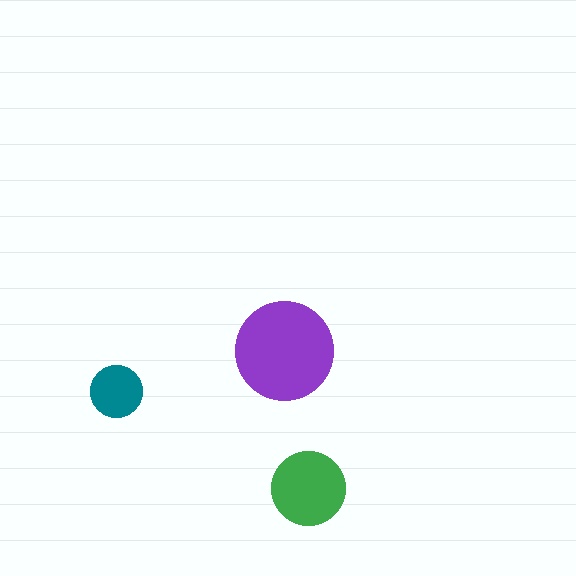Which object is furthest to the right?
The green circle is rightmost.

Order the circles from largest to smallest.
the purple one, the green one, the teal one.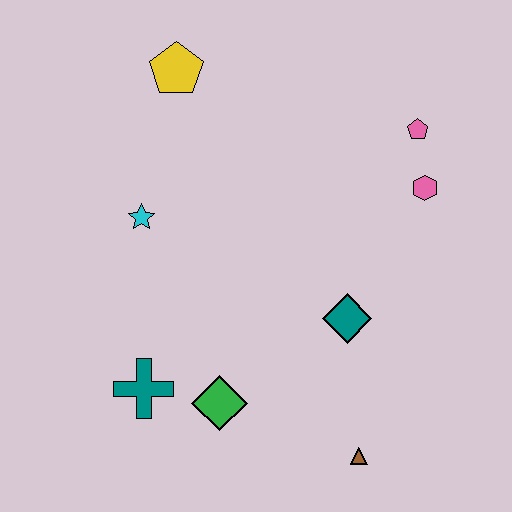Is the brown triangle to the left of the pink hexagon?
Yes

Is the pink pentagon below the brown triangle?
No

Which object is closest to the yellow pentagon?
The cyan star is closest to the yellow pentagon.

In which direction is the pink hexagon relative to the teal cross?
The pink hexagon is to the right of the teal cross.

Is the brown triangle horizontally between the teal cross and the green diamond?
No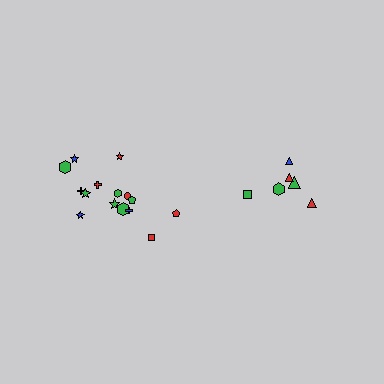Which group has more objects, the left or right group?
The left group.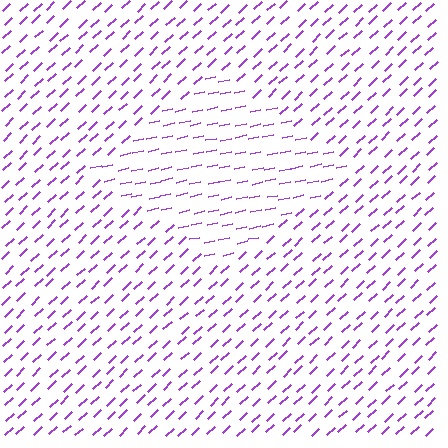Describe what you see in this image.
The image is filled with small purple line segments. A diamond region in the image has lines oriented differently from the surrounding lines, creating a visible texture boundary.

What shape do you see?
I see a diamond.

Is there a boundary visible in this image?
Yes, there is a texture boundary formed by a change in line orientation.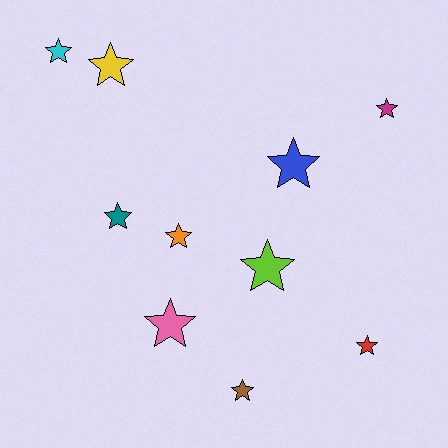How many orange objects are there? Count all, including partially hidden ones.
There is 1 orange object.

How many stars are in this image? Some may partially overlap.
There are 10 stars.